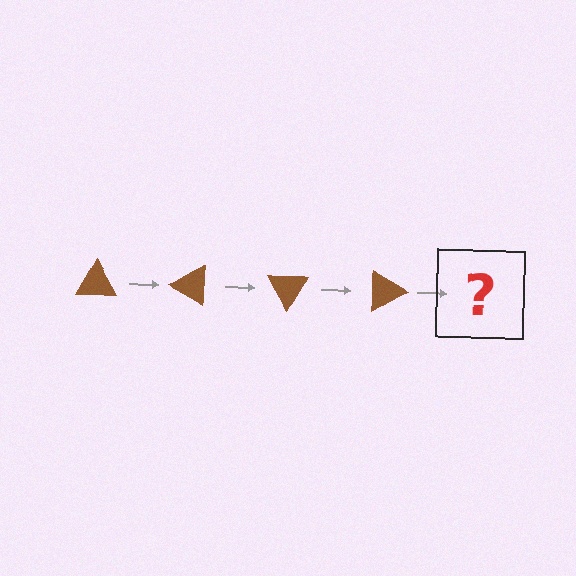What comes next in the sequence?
The next element should be a brown triangle rotated 120 degrees.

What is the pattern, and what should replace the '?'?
The pattern is that the triangle rotates 30 degrees each step. The '?' should be a brown triangle rotated 120 degrees.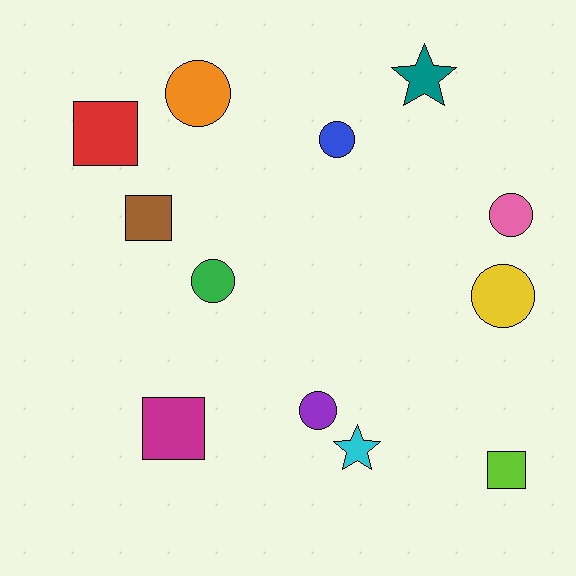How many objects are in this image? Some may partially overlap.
There are 12 objects.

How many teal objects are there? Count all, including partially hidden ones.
There is 1 teal object.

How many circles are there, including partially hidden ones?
There are 6 circles.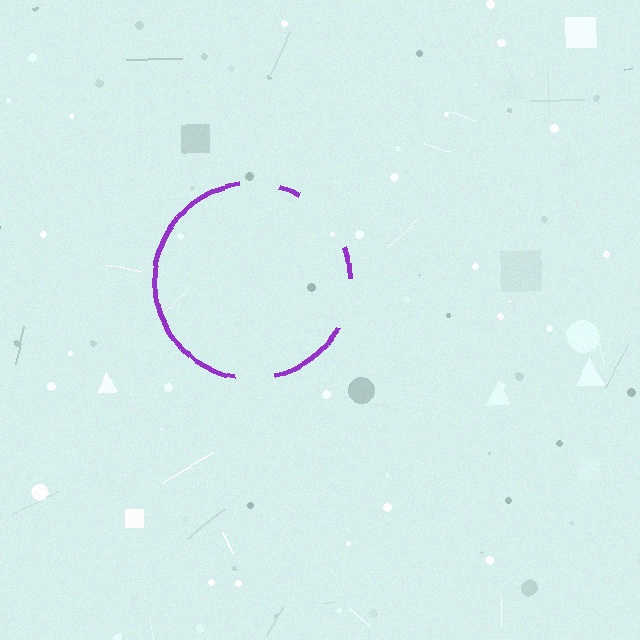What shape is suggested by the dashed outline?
The dashed outline suggests a circle.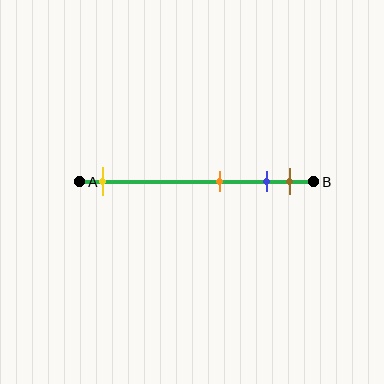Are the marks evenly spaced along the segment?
No, the marks are not evenly spaced.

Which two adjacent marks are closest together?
The blue and brown marks are the closest adjacent pair.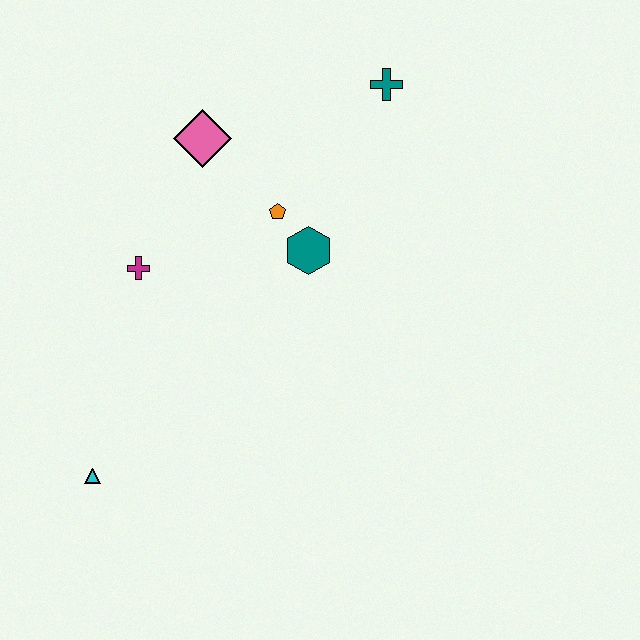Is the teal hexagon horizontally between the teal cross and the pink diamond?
Yes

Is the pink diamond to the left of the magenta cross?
No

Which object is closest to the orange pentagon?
The teal hexagon is closest to the orange pentagon.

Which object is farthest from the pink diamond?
The cyan triangle is farthest from the pink diamond.